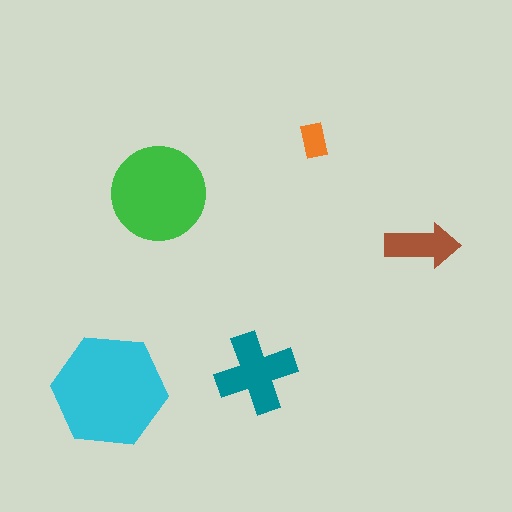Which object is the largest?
The cyan hexagon.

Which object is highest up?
The orange rectangle is topmost.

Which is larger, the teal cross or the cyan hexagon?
The cyan hexagon.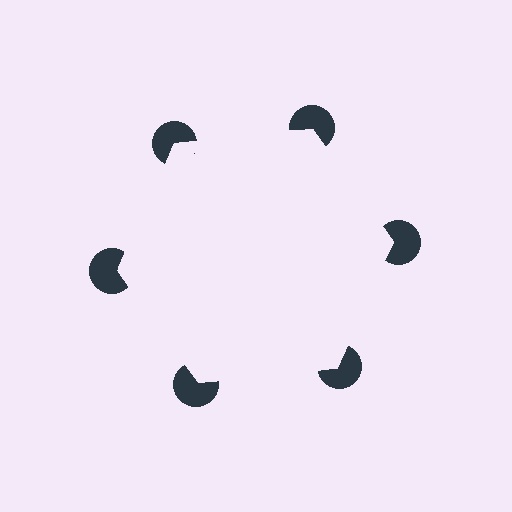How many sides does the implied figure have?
6 sides.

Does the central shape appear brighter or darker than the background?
It typically appears slightly brighter than the background, even though no actual brightness change is drawn.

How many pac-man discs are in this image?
There are 6 — one at each vertex of the illusory hexagon.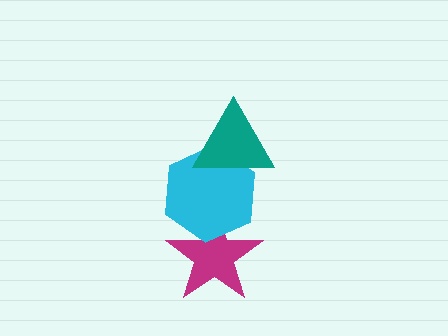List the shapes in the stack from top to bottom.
From top to bottom: the teal triangle, the cyan hexagon, the magenta star.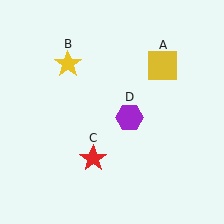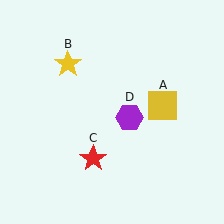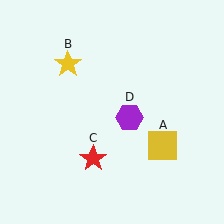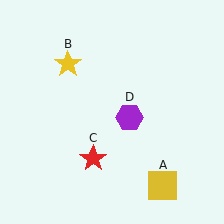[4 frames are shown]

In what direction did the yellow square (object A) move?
The yellow square (object A) moved down.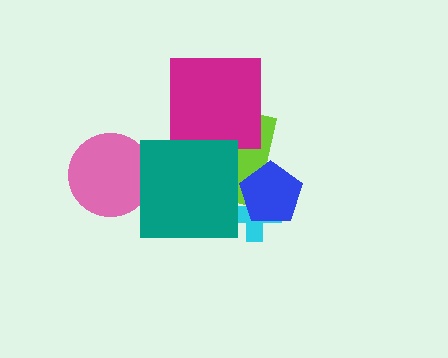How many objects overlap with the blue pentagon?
2 objects overlap with the blue pentagon.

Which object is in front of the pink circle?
The teal square is in front of the pink circle.